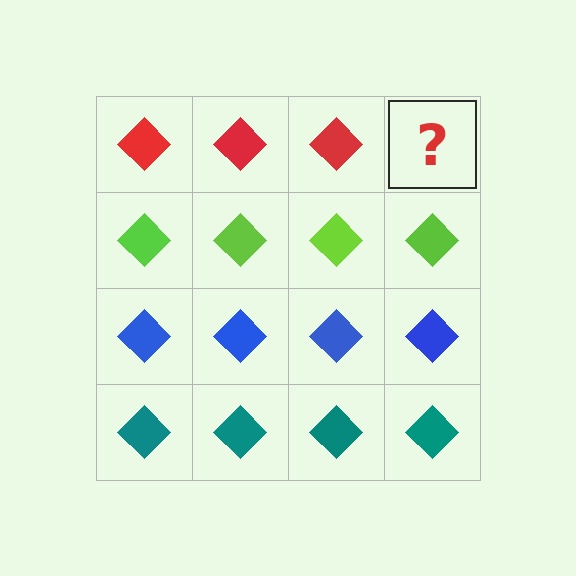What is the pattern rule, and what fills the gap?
The rule is that each row has a consistent color. The gap should be filled with a red diamond.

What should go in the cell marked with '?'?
The missing cell should contain a red diamond.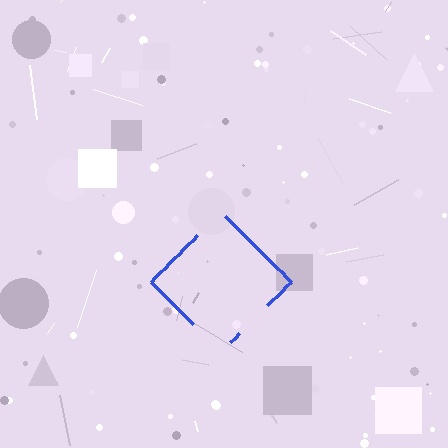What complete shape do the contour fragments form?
The contour fragments form a diamond.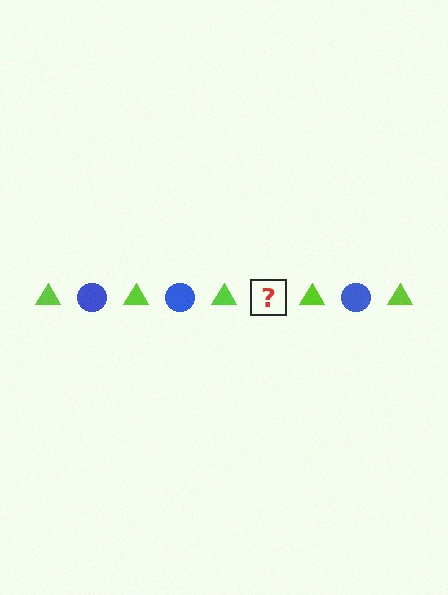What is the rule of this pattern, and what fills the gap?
The rule is that the pattern alternates between lime triangle and blue circle. The gap should be filled with a blue circle.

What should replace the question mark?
The question mark should be replaced with a blue circle.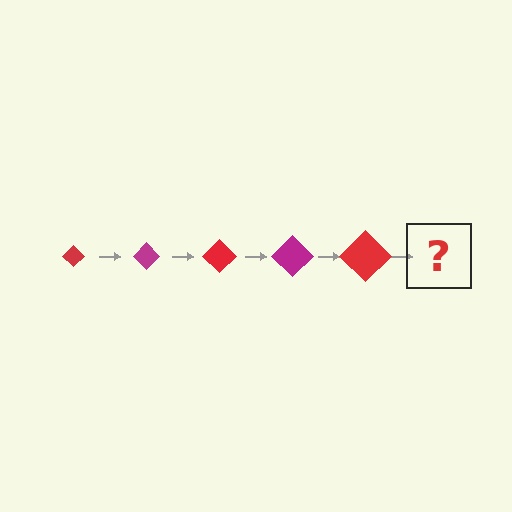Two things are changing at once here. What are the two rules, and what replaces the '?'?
The two rules are that the diamond grows larger each step and the color cycles through red and magenta. The '?' should be a magenta diamond, larger than the previous one.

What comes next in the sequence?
The next element should be a magenta diamond, larger than the previous one.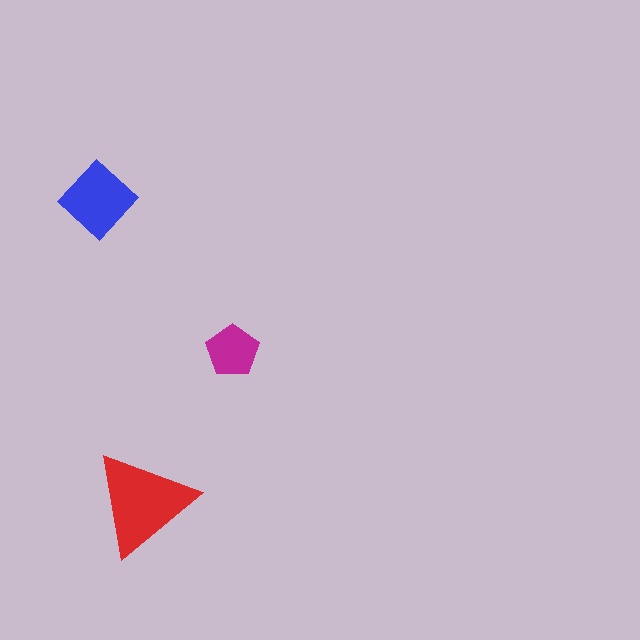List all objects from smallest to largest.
The magenta pentagon, the blue diamond, the red triangle.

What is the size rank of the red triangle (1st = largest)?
1st.